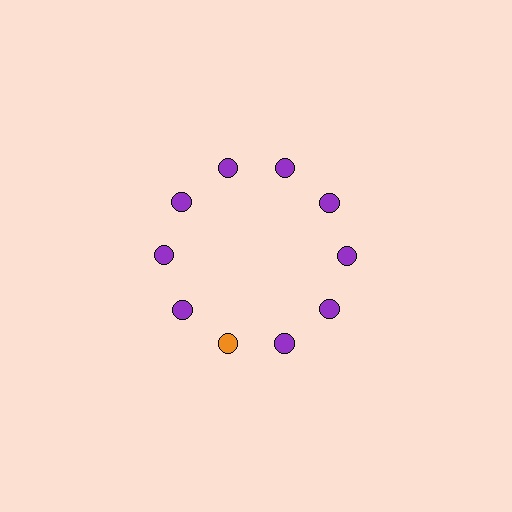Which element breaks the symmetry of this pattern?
The orange circle at roughly the 7 o'clock position breaks the symmetry. All other shapes are purple circles.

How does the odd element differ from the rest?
It has a different color: orange instead of purple.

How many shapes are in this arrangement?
There are 10 shapes arranged in a ring pattern.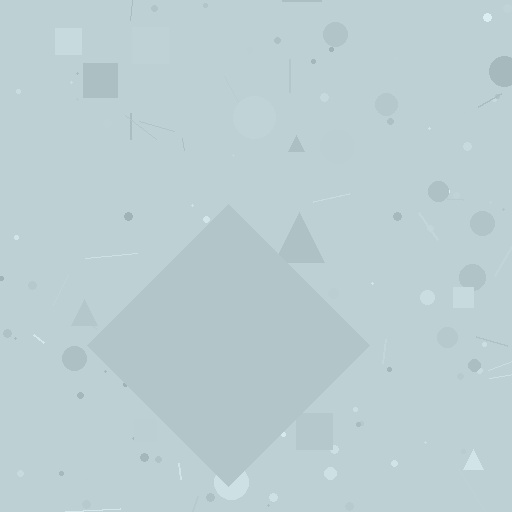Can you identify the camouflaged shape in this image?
The camouflaged shape is a diamond.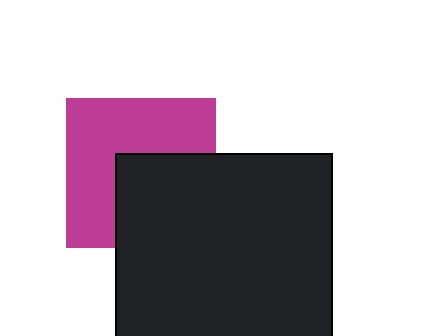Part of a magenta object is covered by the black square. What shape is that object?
It is a square.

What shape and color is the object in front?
The object in front is a black square.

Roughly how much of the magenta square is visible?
About half of it is visible (roughly 58%).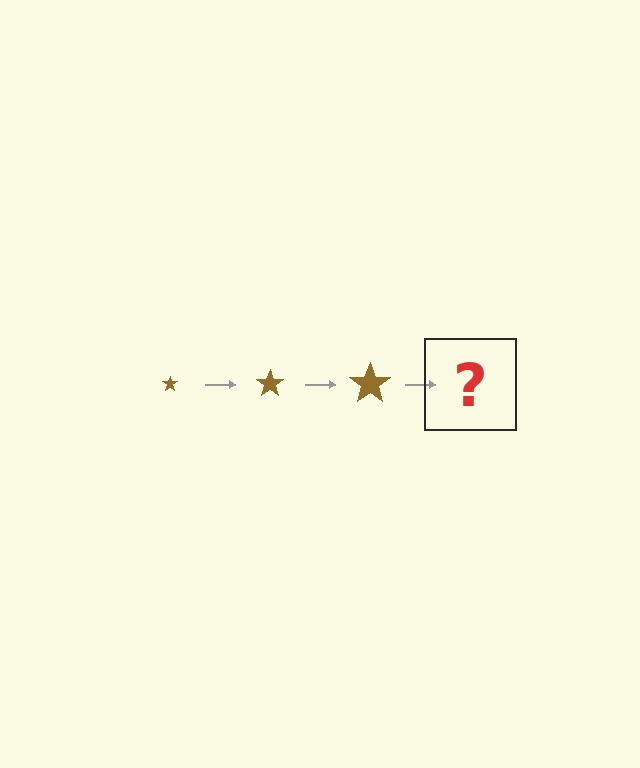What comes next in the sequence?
The next element should be a brown star, larger than the previous one.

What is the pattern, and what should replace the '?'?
The pattern is that the star gets progressively larger each step. The '?' should be a brown star, larger than the previous one.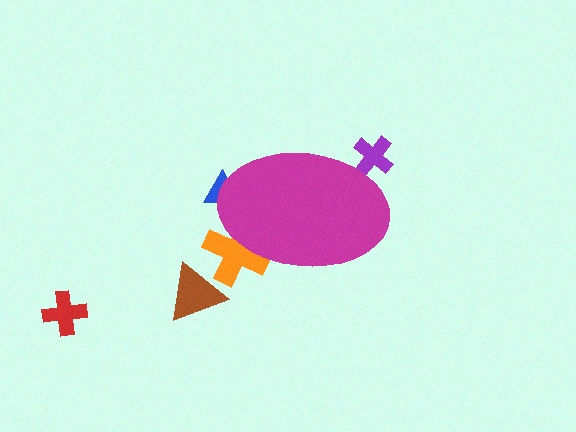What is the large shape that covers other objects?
A magenta ellipse.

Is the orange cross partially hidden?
Yes, the orange cross is partially hidden behind the magenta ellipse.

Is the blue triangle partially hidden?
Yes, the blue triangle is partially hidden behind the magenta ellipse.